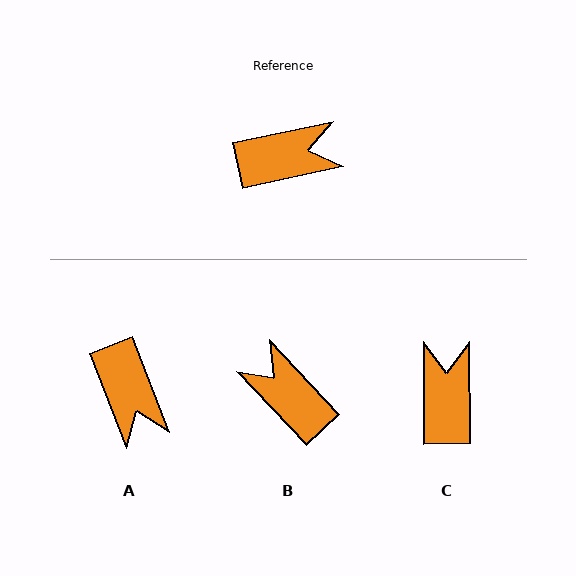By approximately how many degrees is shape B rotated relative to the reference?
Approximately 121 degrees counter-clockwise.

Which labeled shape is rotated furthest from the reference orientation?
B, about 121 degrees away.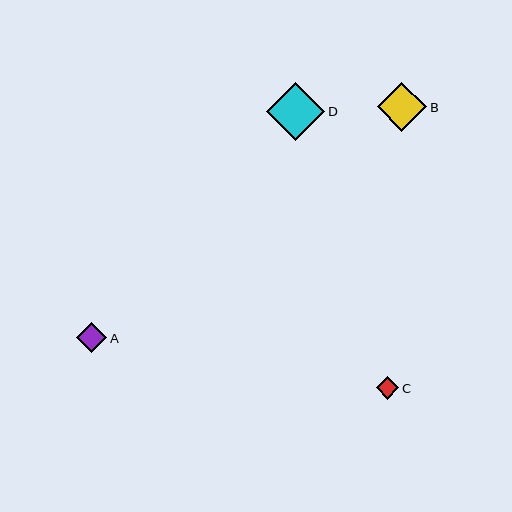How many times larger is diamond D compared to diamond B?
Diamond D is approximately 1.2 times the size of diamond B.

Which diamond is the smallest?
Diamond C is the smallest with a size of approximately 22 pixels.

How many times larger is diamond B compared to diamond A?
Diamond B is approximately 1.6 times the size of diamond A.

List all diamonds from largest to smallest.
From largest to smallest: D, B, A, C.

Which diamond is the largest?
Diamond D is the largest with a size of approximately 58 pixels.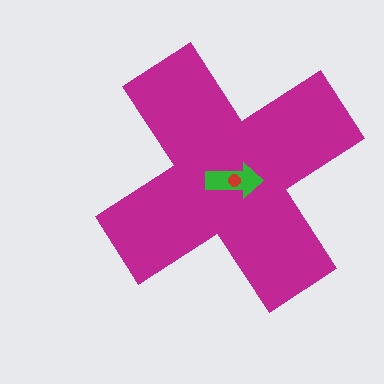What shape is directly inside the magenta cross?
The green arrow.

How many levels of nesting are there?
3.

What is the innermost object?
The red circle.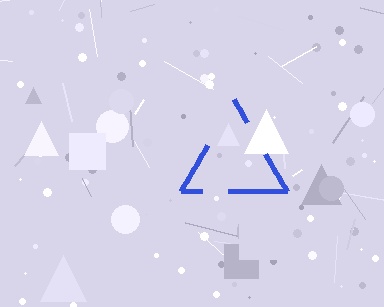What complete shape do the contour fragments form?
The contour fragments form a triangle.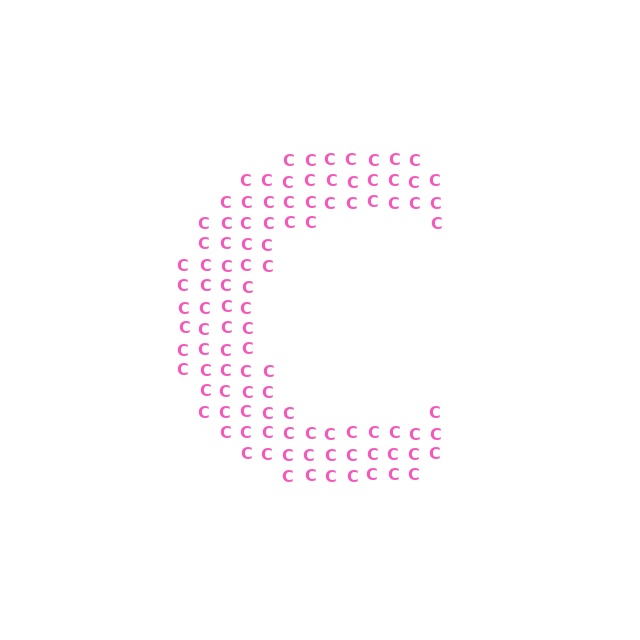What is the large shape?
The large shape is the letter C.